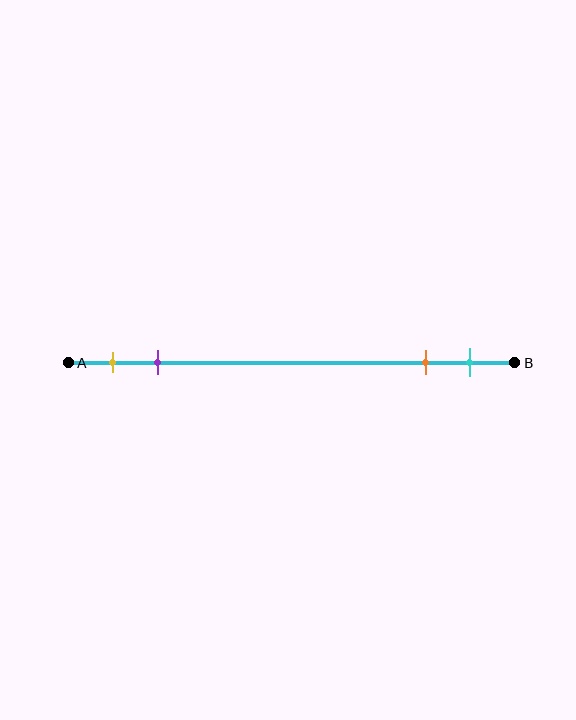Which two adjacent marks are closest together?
The orange and cyan marks are the closest adjacent pair.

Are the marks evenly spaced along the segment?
No, the marks are not evenly spaced.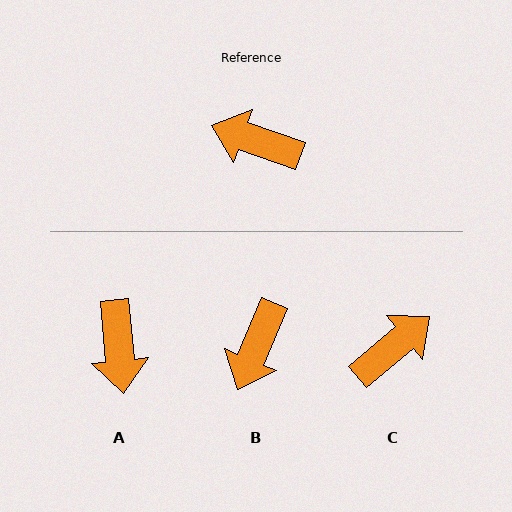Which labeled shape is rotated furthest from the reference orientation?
C, about 121 degrees away.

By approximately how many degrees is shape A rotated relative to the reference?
Approximately 115 degrees counter-clockwise.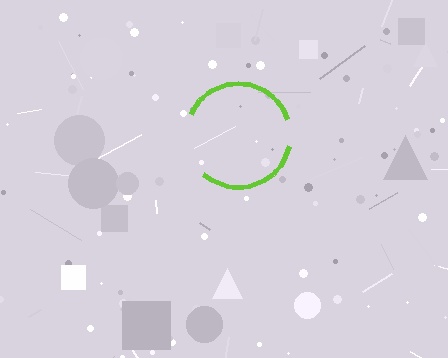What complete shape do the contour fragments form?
The contour fragments form a circle.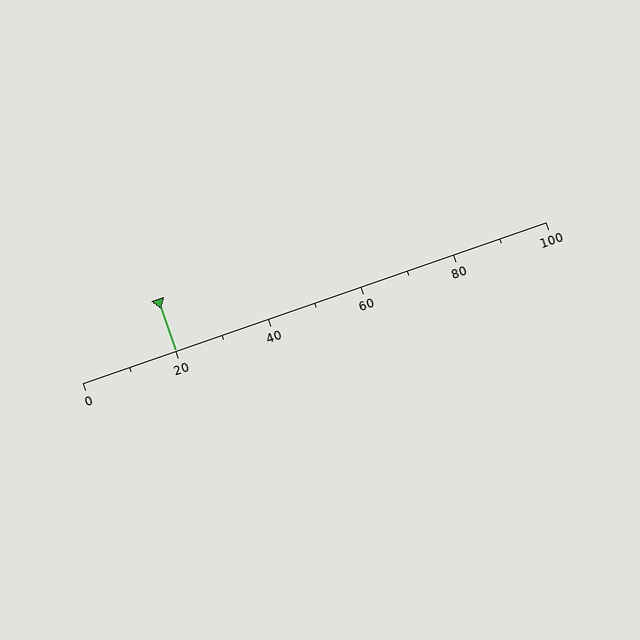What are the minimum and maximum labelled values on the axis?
The axis runs from 0 to 100.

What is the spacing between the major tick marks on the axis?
The major ticks are spaced 20 apart.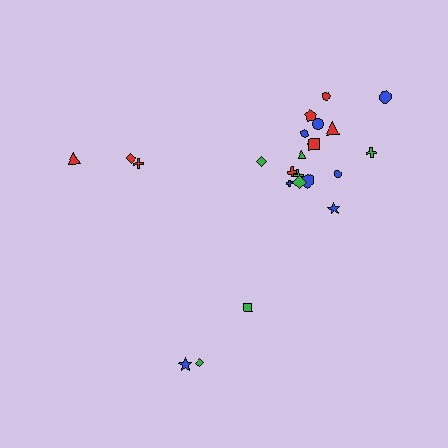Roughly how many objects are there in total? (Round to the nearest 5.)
Roughly 25 objects in total.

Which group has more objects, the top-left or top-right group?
The top-right group.